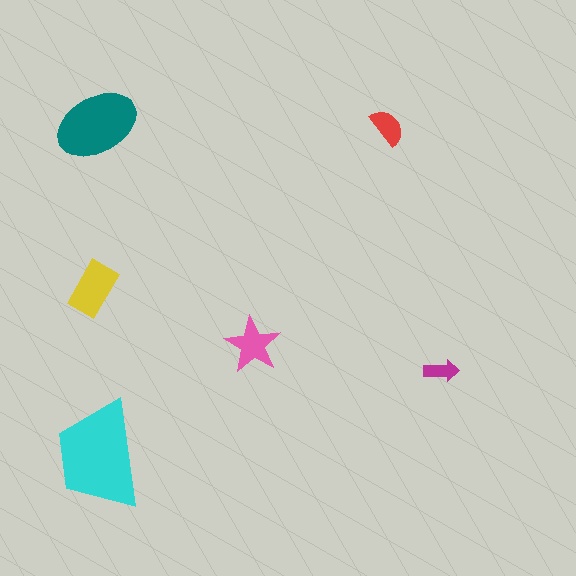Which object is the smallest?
The magenta arrow.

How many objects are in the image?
There are 6 objects in the image.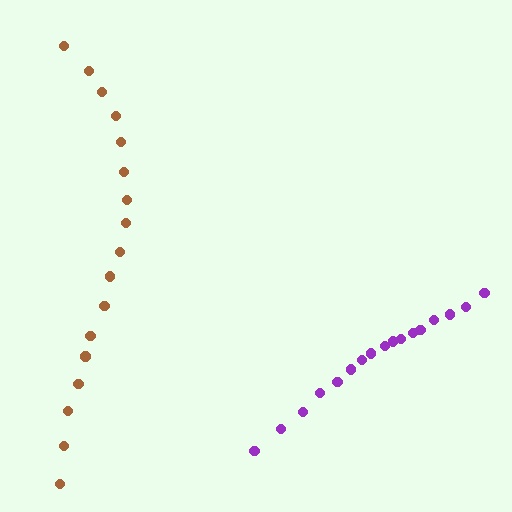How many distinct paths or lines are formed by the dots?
There are 2 distinct paths.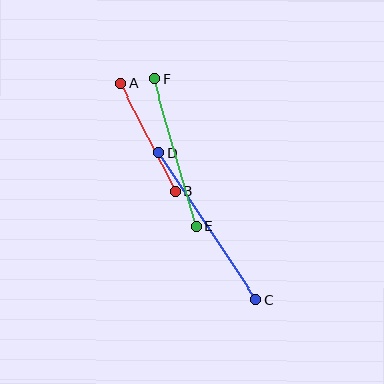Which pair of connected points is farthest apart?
Points C and D are farthest apart.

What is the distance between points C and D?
The distance is approximately 176 pixels.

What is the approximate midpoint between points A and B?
The midpoint is at approximately (148, 137) pixels.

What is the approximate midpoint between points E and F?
The midpoint is at approximately (175, 152) pixels.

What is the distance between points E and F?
The distance is approximately 153 pixels.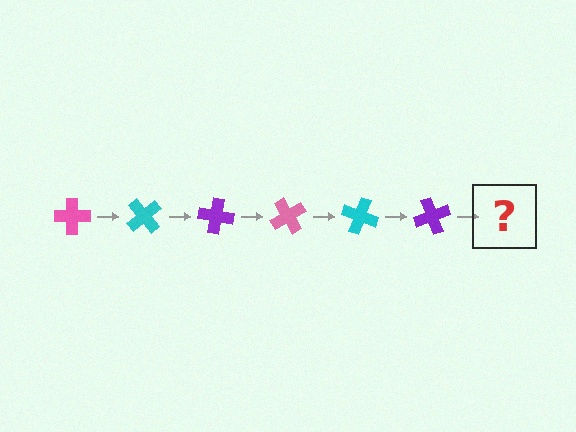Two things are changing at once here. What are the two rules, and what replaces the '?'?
The two rules are that it rotates 50 degrees each step and the color cycles through pink, cyan, and purple. The '?' should be a pink cross, rotated 300 degrees from the start.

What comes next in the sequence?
The next element should be a pink cross, rotated 300 degrees from the start.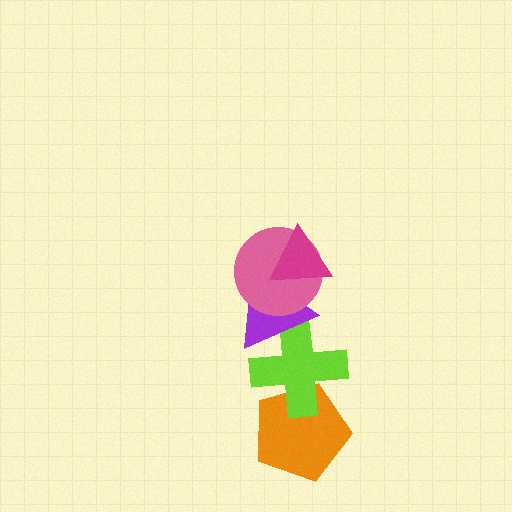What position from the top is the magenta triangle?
The magenta triangle is 1st from the top.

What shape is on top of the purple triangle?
The pink circle is on top of the purple triangle.